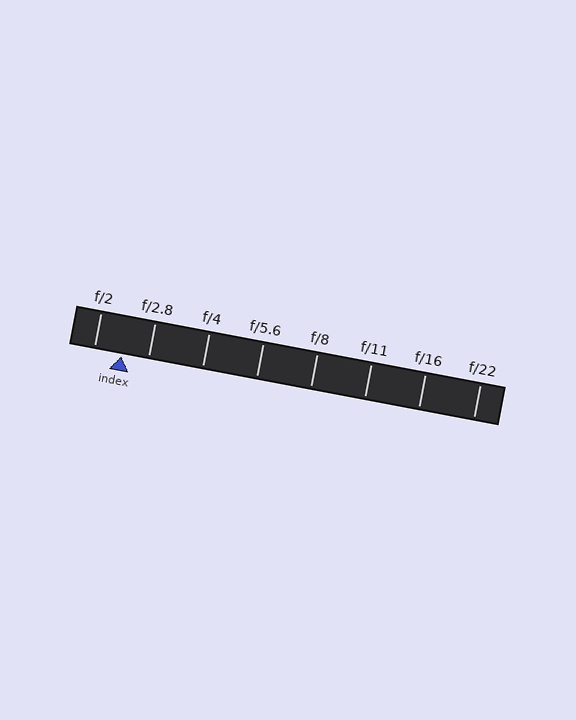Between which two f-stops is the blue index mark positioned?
The index mark is between f/2 and f/2.8.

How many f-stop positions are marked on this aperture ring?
There are 8 f-stop positions marked.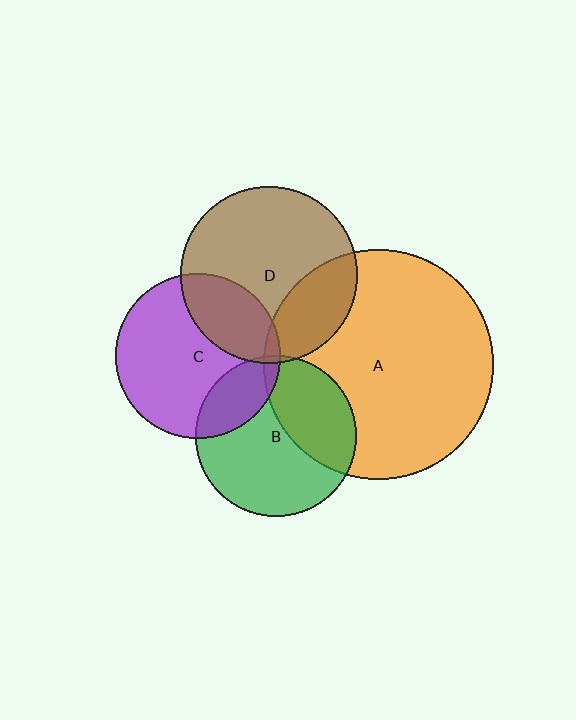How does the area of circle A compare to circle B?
Approximately 2.0 times.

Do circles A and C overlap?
Yes.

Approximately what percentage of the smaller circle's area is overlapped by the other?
Approximately 5%.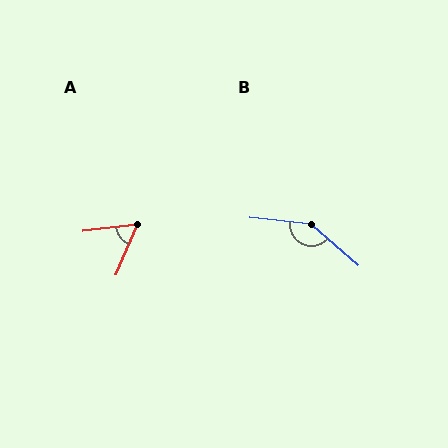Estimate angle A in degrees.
Approximately 60 degrees.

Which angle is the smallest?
A, at approximately 60 degrees.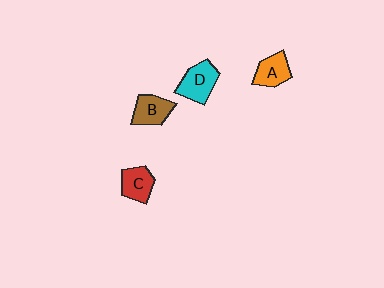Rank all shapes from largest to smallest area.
From largest to smallest: D (cyan), B (brown), A (orange), C (red).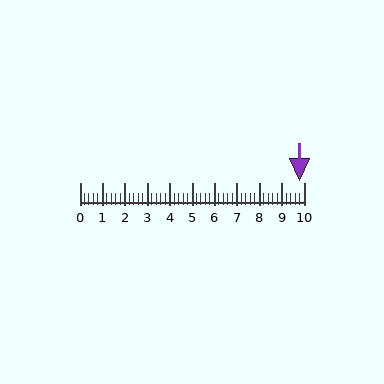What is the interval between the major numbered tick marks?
The major tick marks are spaced 1 units apart.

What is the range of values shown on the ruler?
The ruler shows values from 0 to 10.